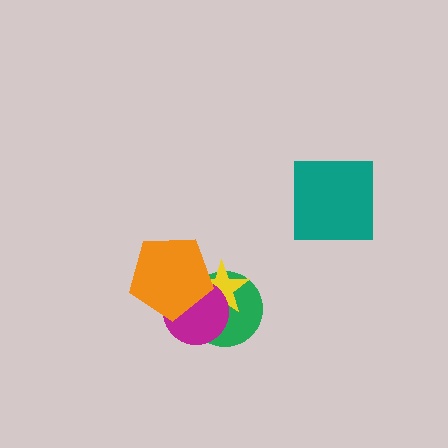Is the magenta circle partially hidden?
Yes, it is partially covered by another shape.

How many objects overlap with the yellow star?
3 objects overlap with the yellow star.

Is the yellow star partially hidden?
Yes, it is partially covered by another shape.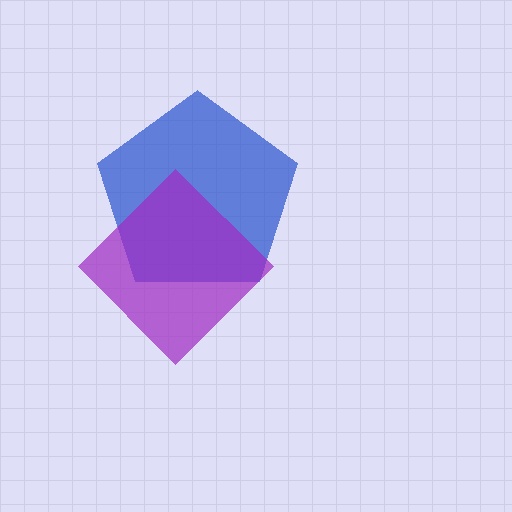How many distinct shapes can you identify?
There are 2 distinct shapes: a blue pentagon, a purple diamond.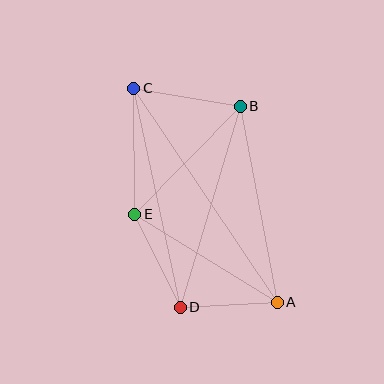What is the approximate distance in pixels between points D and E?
The distance between D and E is approximately 104 pixels.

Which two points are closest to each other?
Points A and D are closest to each other.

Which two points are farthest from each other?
Points A and C are farthest from each other.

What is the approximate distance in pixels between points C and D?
The distance between C and D is approximately 223 pixels.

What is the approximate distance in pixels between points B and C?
The distance between B and C is approximately 108 pixels.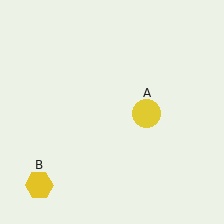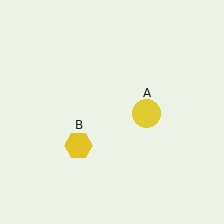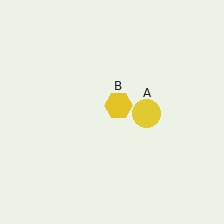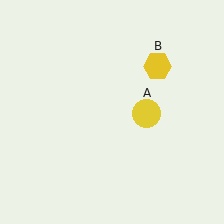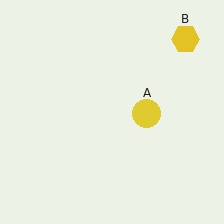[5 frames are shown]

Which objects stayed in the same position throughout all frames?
Yellow circle (object A) remained stationary.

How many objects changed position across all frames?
1 object changed position: yellow hexagon (object B).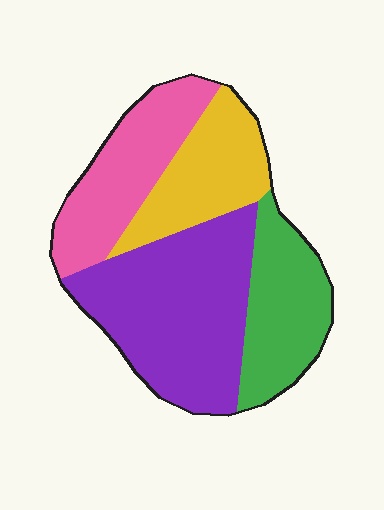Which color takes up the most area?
Purple, at roughly 40%.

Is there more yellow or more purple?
Purple.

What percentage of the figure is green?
Green covers around 20% of the figure.